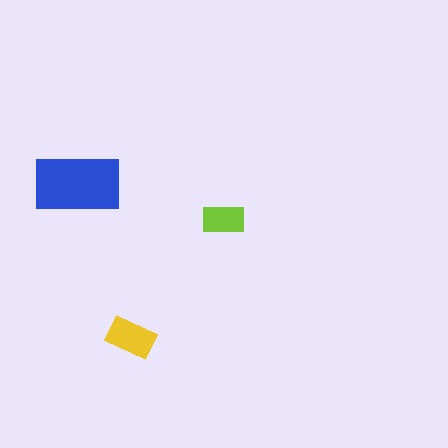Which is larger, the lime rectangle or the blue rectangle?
The blue one.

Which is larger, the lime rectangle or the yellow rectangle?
The yellow one.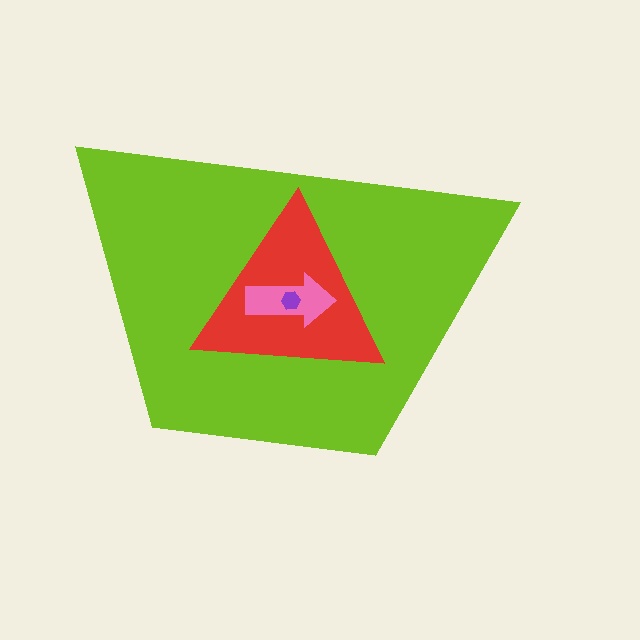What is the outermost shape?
The lime trapezoid.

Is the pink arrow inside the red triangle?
Yes.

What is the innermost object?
The purple hexagon.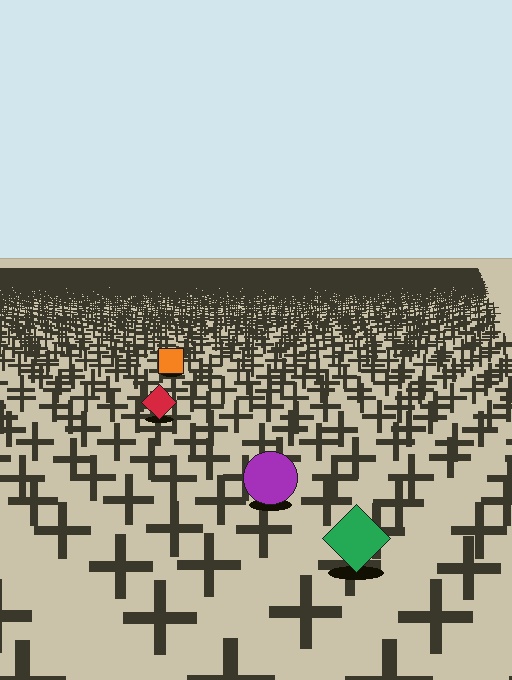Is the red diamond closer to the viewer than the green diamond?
No. The green diamond is closer — you can tell from the texture gradient: the ground texture is coarser near it.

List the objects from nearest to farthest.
From nearest to farthest: the green diamond, the purple circle, the red diamond, the orange square.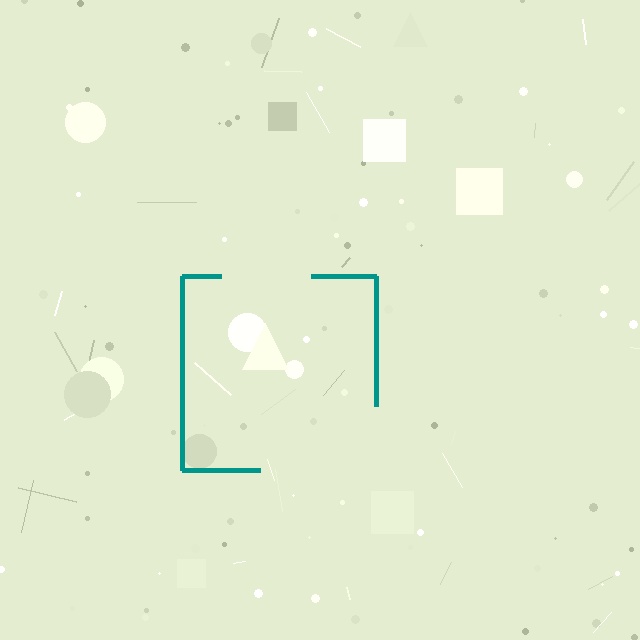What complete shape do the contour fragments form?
The contour fragments form a square.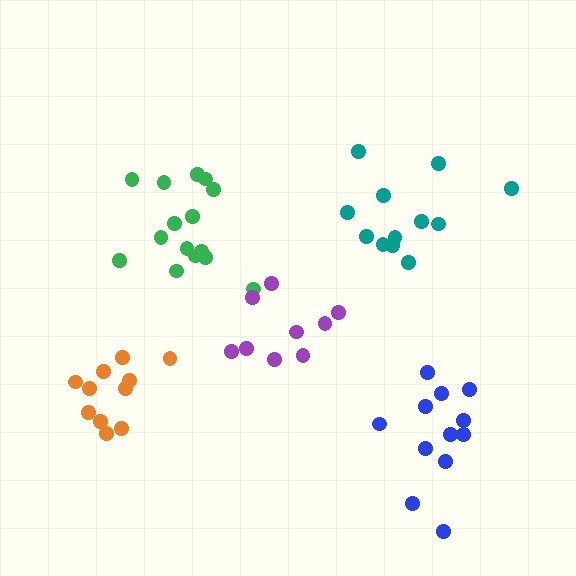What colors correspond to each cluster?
The clusters are colored: teal, blue, green, purple, orange.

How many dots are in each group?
Group 1: 12 dots, Group 2: 12 dots, Group 3: 15 dots, Group 4: 9 dots, Group 5: 11 dots (59 total).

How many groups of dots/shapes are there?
There are 5 groups.